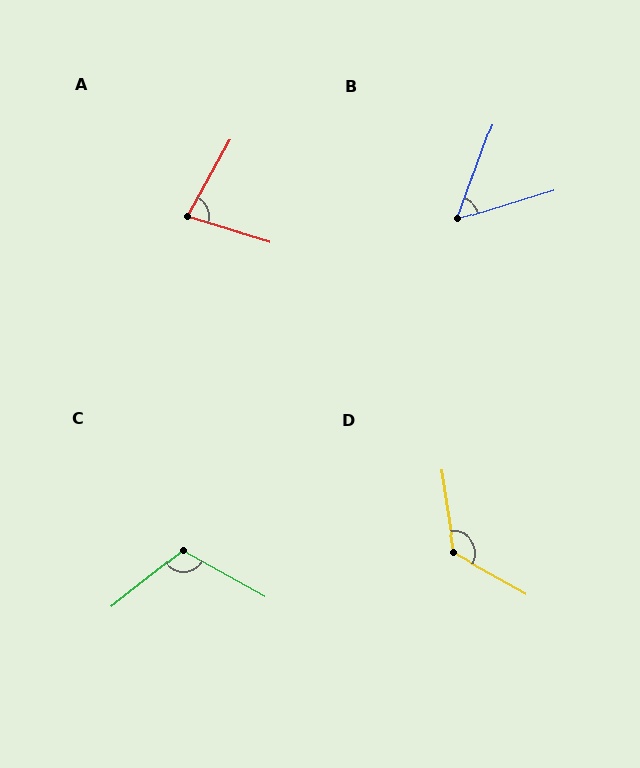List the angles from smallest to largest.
B (53°), A (78°), C (112°), D (127°).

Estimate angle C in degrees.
Approximately 112 degrees.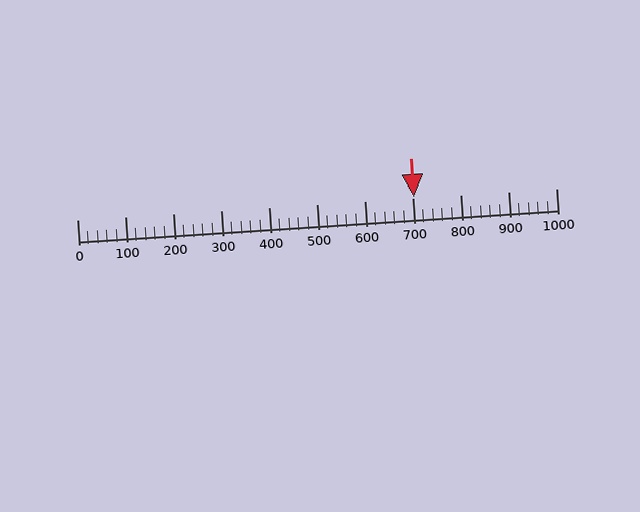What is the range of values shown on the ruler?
The ruler shows values from 0 to 1000.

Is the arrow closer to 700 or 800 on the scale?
The arrow is closer to 700.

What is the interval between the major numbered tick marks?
The major tick marks are spaced 100 units apart.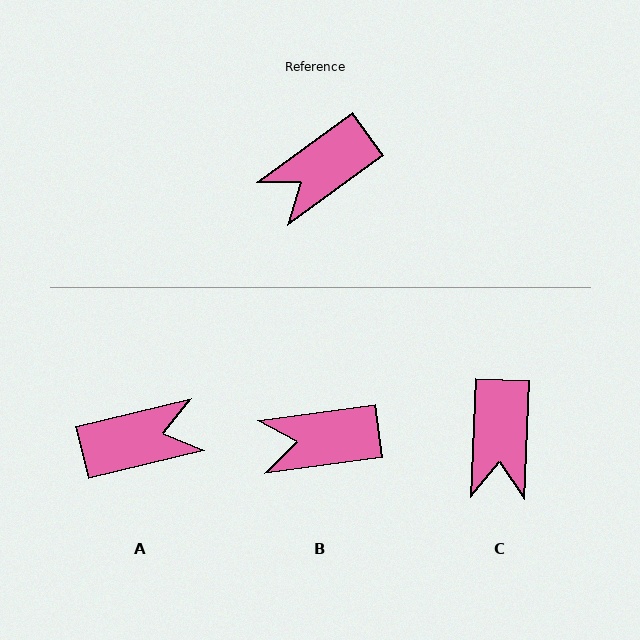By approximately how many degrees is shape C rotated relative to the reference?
Approximately 52 degrees counter-clockwise.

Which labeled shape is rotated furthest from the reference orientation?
A, about 158 degrees away.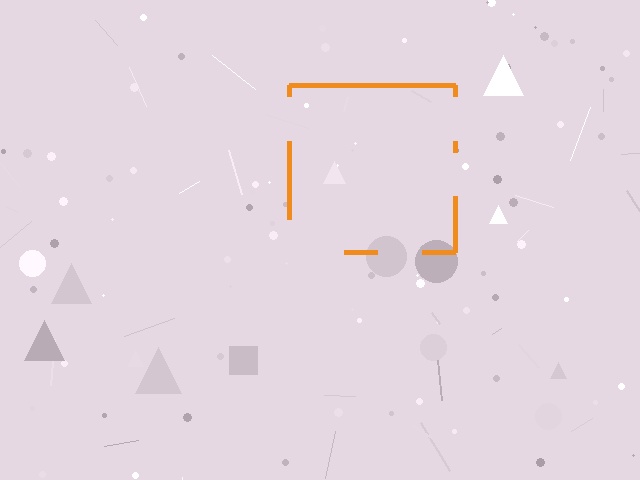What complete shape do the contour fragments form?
The contour fragments form a square.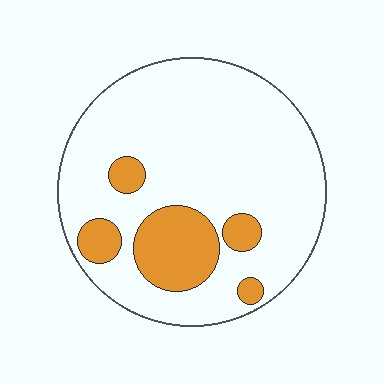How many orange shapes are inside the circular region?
5.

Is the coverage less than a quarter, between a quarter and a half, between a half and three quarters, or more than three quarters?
Less than a quarter.